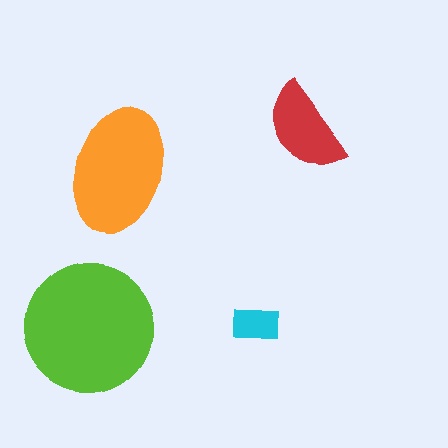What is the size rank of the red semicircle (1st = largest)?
3rd.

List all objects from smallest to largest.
The cyan rectangle, the red semicircle, the orange ellipse, the lime circle.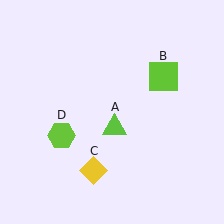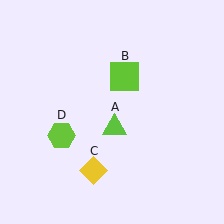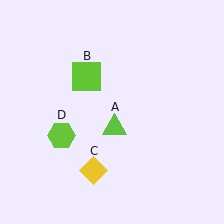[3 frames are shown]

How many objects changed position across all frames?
1 object changed position: lime square (object B).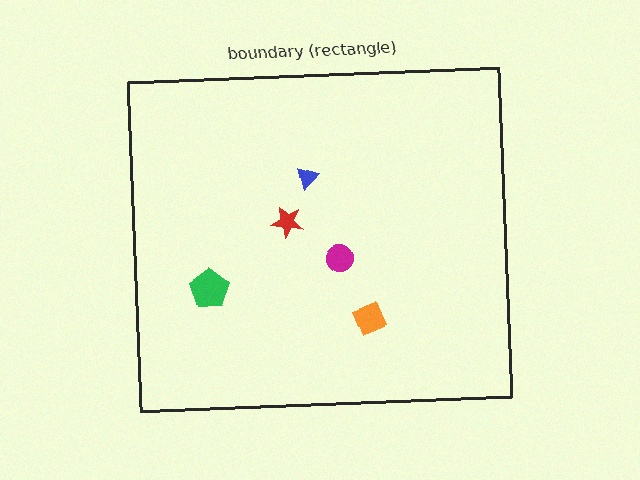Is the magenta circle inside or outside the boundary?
Inside.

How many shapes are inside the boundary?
5 inside, 0 outside.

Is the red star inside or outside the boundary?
Inside.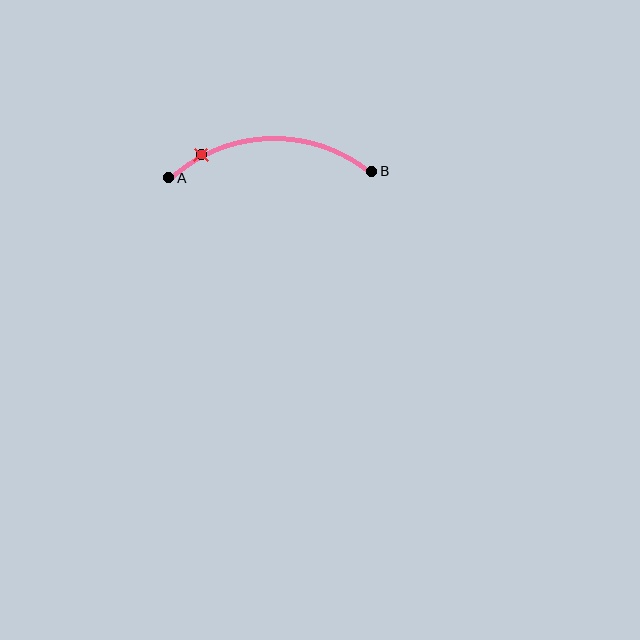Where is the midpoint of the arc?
The arc midpoint is the point on the curve farthest from the straight line joining A and B. It sits above that line.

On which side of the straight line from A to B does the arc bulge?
The arc bulges above the straight line connecting A and B.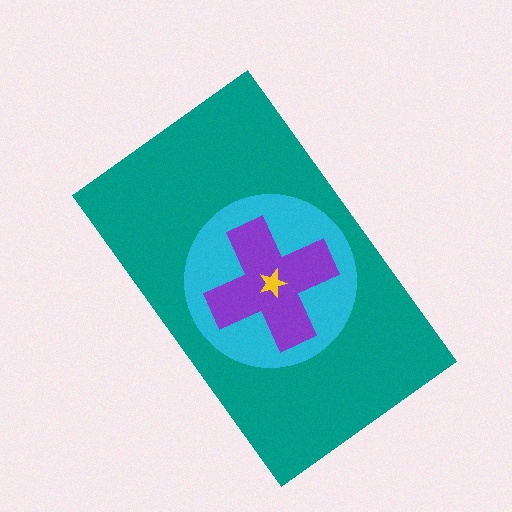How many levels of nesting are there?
4.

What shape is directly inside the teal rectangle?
The cyan circle.